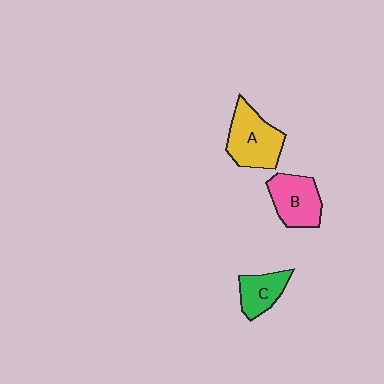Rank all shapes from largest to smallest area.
From largest to smallest: A (yellow), B (pink), C (green).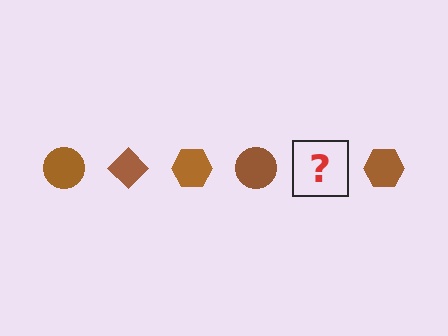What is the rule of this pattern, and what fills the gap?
The rule is that the pattern cycles through circle, diamond, hexagon shapes in brown. The gap should be filled with a brown diamond.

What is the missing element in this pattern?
The missing element is a brown diamond.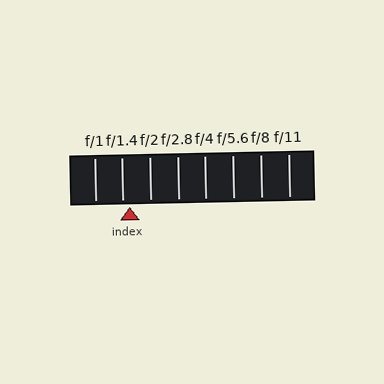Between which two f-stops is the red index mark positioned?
The index mark is between f/1.4 and f/2.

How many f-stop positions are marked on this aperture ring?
There are 8 f-stop positions marked.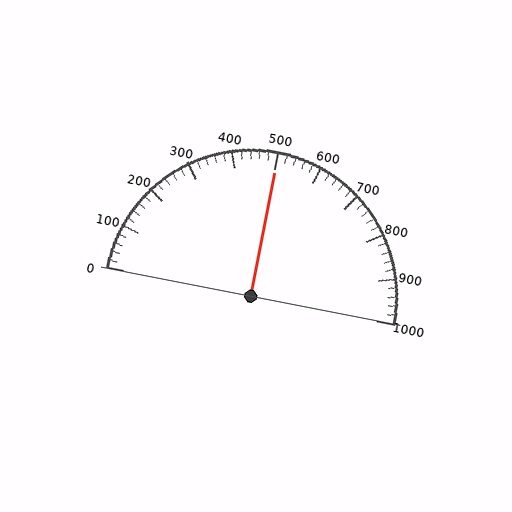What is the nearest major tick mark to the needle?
The nearest major tick mark is 500.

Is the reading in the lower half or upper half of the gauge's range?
The reading is in the upper half of the range (0 to 1000).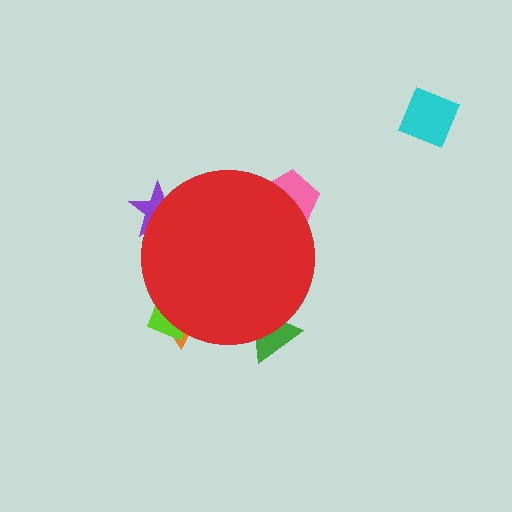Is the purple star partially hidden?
Yes, the purple star is partially hidden behind the red circle.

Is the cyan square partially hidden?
No, the cyan square is fully visible.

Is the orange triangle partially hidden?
Yes, the orange triangle is partially hidden behind the red circle.